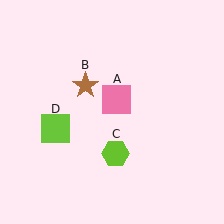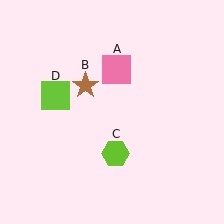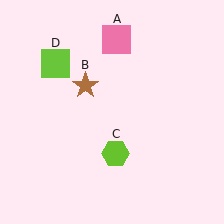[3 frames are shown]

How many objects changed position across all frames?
2 objects changed position: pink square (object A), lime square (object D).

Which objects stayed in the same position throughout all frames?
Brown star (object B) and lime hexagon (object C) remained stationary.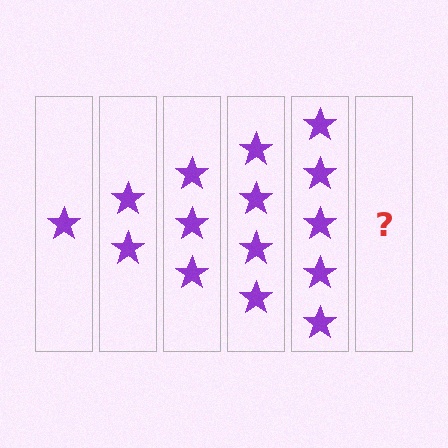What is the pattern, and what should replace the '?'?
The pattern is that each step adds one more star. The '?' should be 6 stars.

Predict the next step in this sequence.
The next step is 6 stars.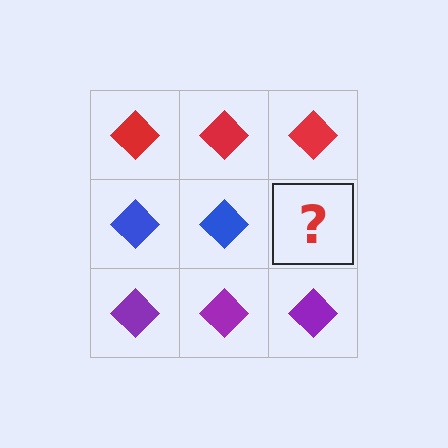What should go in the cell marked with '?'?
The missing cell should contain a blue diamond.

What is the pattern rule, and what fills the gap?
The rule is that each row has a consistent color. The gap should be filled with a blue diamond.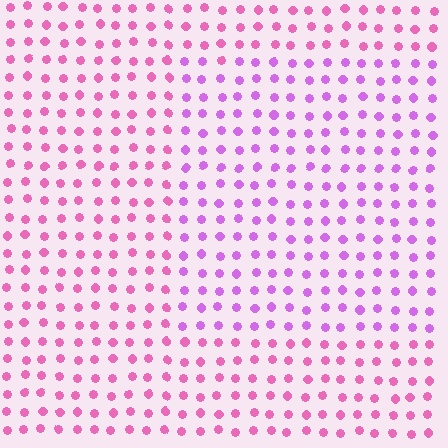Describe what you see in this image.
The image is filled with small pink elements in a uniform arrangement. A rectangle-shaped region is visible where the elements are tinted to a slightly different hue, forming a subtle color boundary.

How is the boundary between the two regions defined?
The boundary is defined purely by a slight shift in hue (about 33 degrees). Spacing, size, and orientation are identical on both sides.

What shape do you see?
I see a rectangle.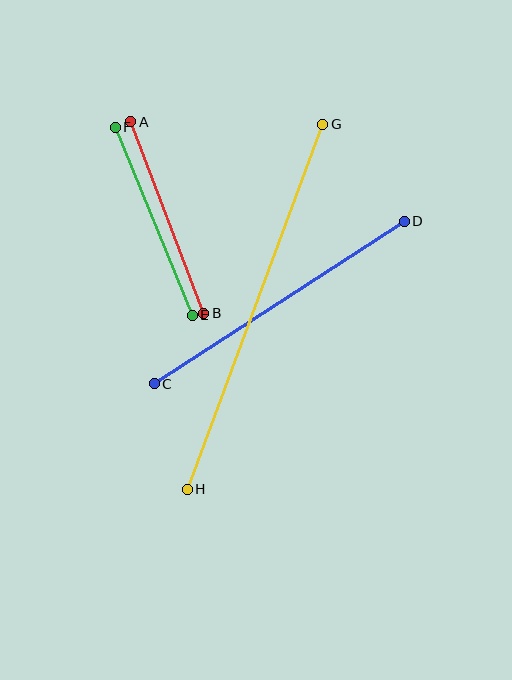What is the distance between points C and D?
The distance is approximately 298 pixels.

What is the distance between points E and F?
The distance is approximately 203 pixels.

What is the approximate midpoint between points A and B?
The midpoint is at approximately (167, 217) pixels.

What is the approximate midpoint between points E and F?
The midpoint is at approximately (154, 221) pixels.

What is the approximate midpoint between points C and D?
The midpoint is at approximately (279, 303) pixels.